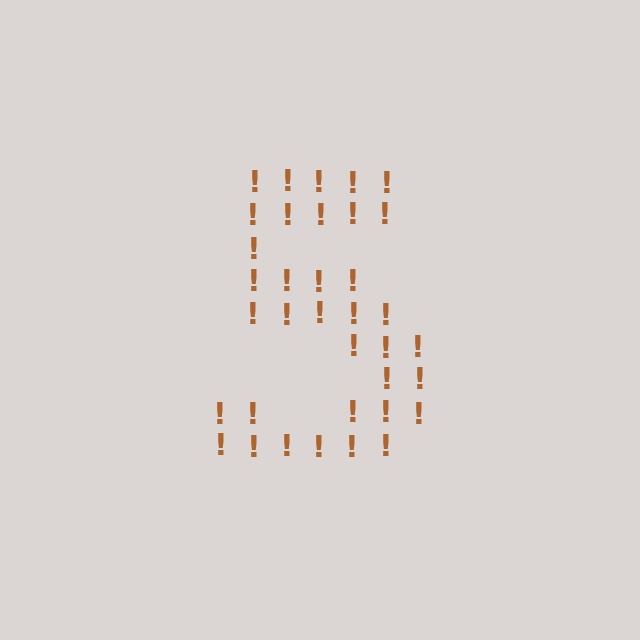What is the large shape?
The large shape is the digit 5.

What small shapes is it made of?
It is made of small exclamation marks.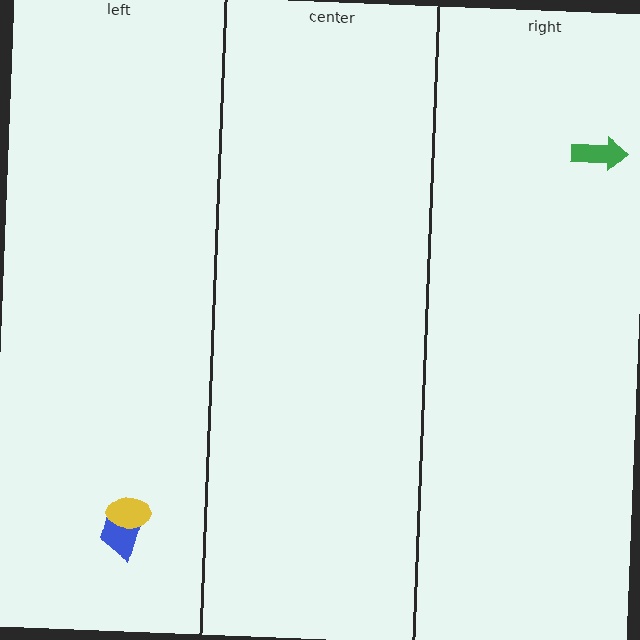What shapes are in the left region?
The blue trapezoid, the yellow ellipse.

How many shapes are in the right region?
1.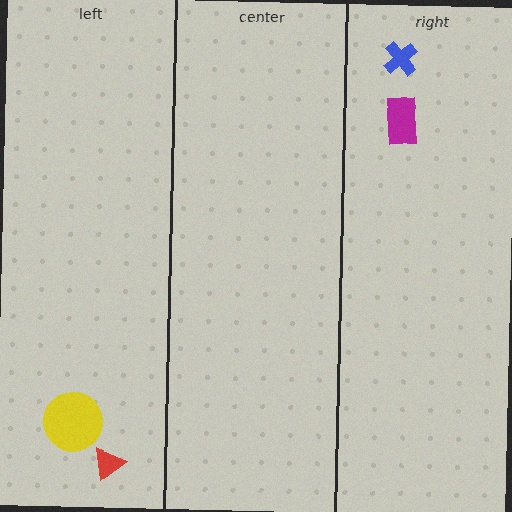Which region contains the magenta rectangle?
The right region.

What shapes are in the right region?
The magenta rectangle, the blue cross.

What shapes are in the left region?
The yellow circle, the red triangle.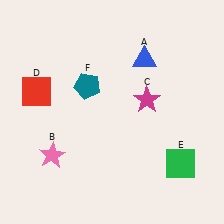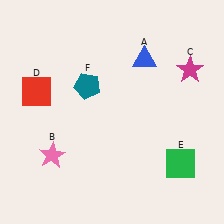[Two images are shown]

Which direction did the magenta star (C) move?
The magenta star (C) moved right.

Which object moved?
The magenta star (C) moved right.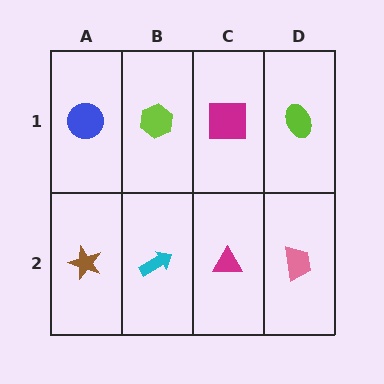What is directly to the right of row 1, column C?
A lime ellipse.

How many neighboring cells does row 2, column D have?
2.